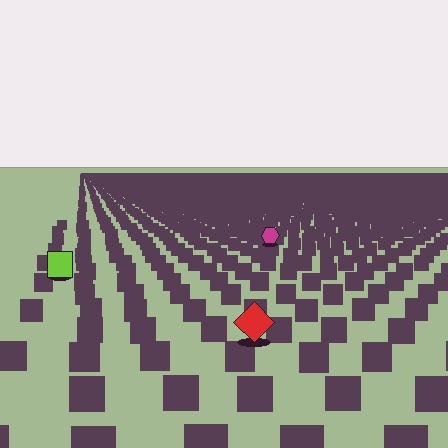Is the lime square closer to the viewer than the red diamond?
No. The red diamond is closer — you can tell from the texture gradient: the ground texture is coarser near it.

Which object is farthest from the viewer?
The magenta hexagon is farthest from the viewer. It appears smaller and the ground texture around it is denser.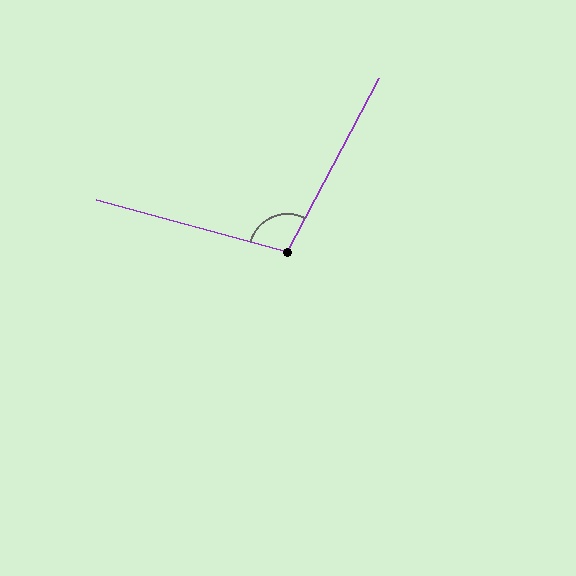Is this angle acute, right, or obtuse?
It is obtuse.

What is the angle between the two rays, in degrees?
Approximately 103 degrees.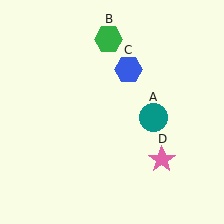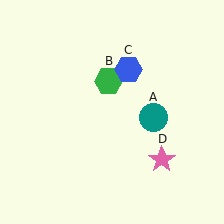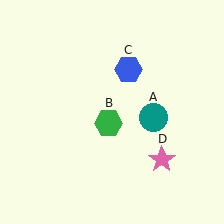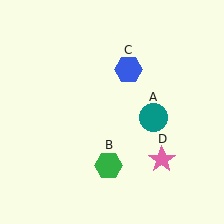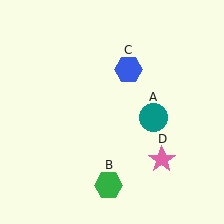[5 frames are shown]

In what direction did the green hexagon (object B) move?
The green hexagon (object B) moved down.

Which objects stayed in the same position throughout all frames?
Teal circle (object A) and blue hexagon (object C) and pink star (object D) remained stationary.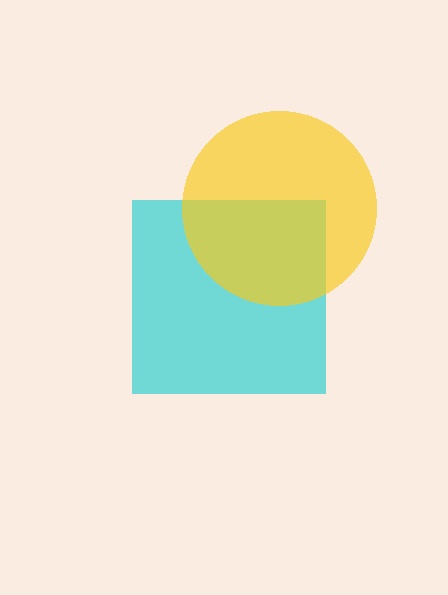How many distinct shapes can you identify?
There are 2 distinct shapes: a cyan square, a yellow circle.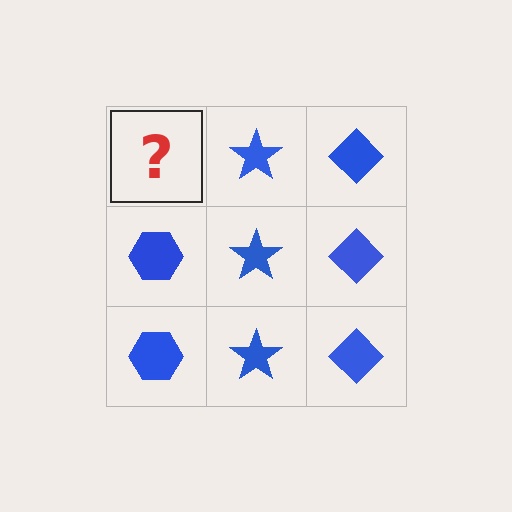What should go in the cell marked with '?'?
The missing cell should contain a blue hexagon.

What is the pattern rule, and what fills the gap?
The rule is that each column has a consistent shape. The gap should be filled with a blue hexagon.